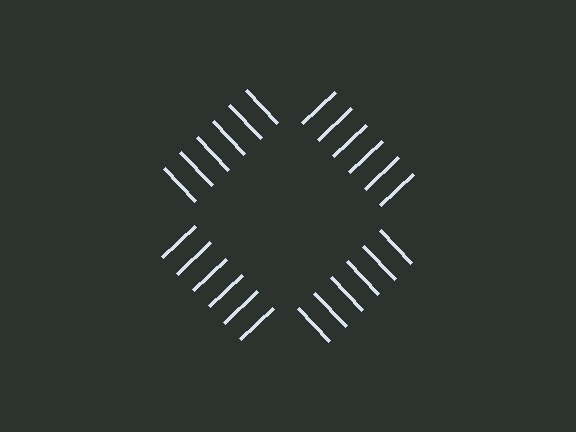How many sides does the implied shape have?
4 sides — the line-ends trace a square.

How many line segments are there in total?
24 — 6 along each of the 4 edges.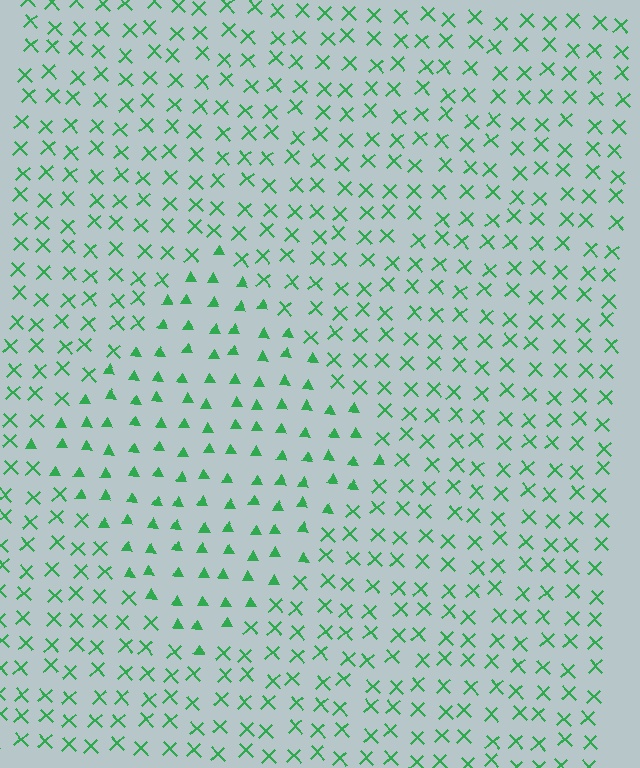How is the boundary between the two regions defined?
The boundary is defined by a change in element shape: triangles inside vs. X marks outside. All elements share the same color and spacing.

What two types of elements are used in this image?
The image uses triangles inside the diamond region and X marks outside it.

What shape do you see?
I see a diamond.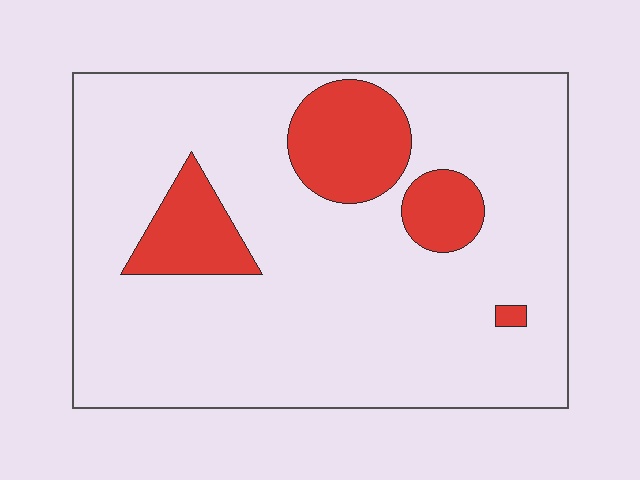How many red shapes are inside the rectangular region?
4.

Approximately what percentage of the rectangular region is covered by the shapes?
Approximately 15%.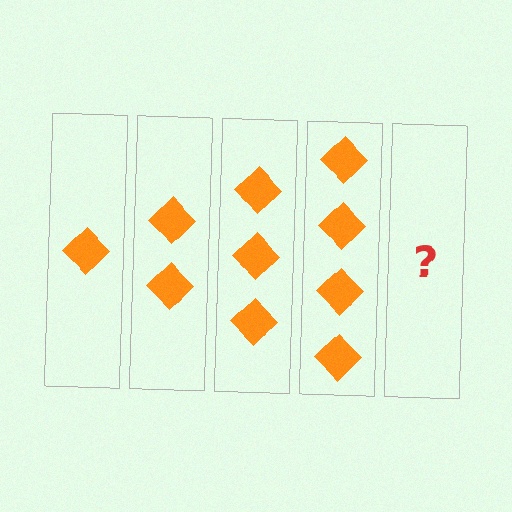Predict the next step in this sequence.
The next step is 5 diamonds.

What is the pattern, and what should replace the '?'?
The pattern is that each step adds one more diamond. The '?' should be 5 diamonds.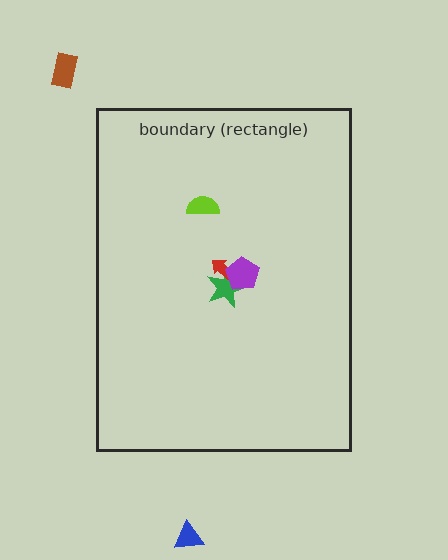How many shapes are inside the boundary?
4 inside, 2 outside.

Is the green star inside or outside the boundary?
Inside.